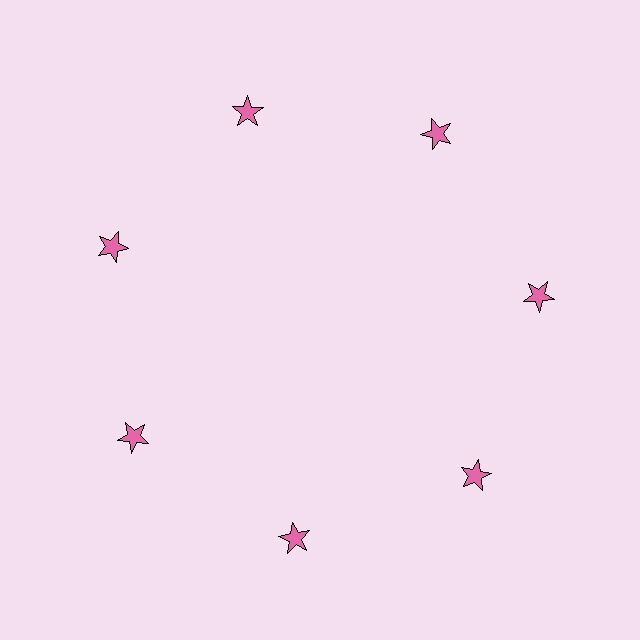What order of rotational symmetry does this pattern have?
This pattern has 7-fold rotational symmetry.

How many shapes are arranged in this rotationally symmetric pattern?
There are 7 shapes, arranged in 7 groups of 1.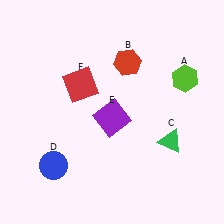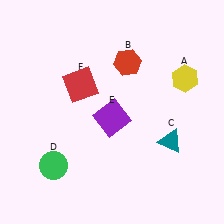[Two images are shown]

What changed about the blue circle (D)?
In Image 1, D is blue. In Image 2, it changed to green.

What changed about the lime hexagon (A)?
In Image 1, A is lime. In Image 2, it changed to yellow.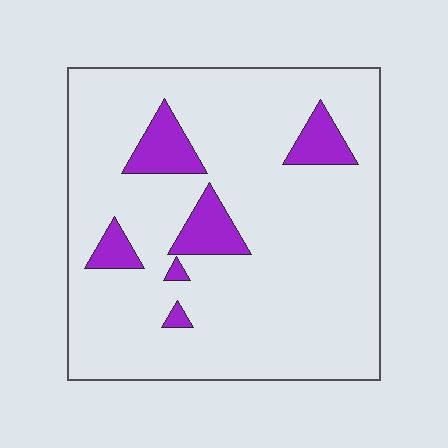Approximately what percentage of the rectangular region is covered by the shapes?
Approximately 10%.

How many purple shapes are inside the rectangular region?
6.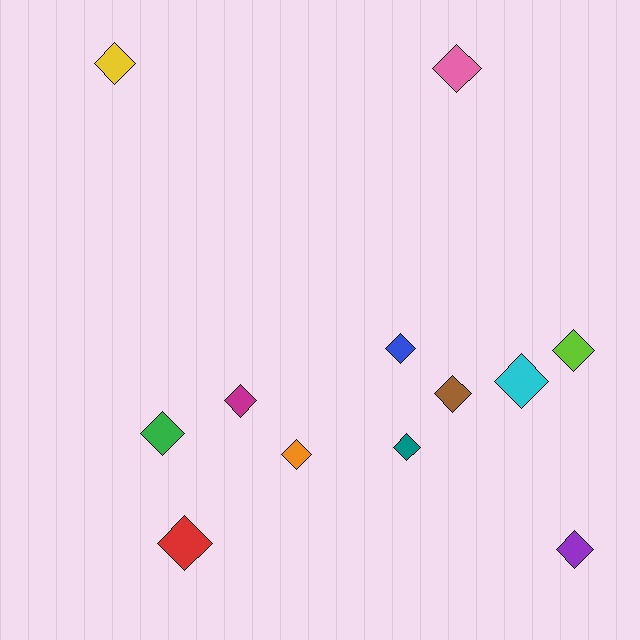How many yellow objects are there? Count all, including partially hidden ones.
There is 1 yellow object.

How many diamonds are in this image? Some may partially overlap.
There are 12 diamonds.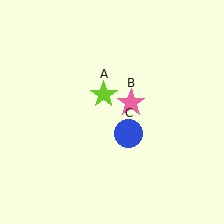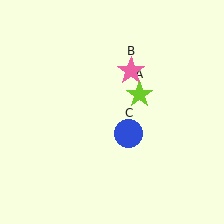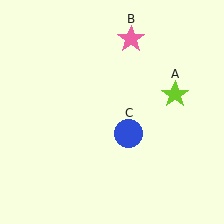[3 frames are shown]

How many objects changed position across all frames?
2 objects changed position: lime star (object A), pink star (object B).